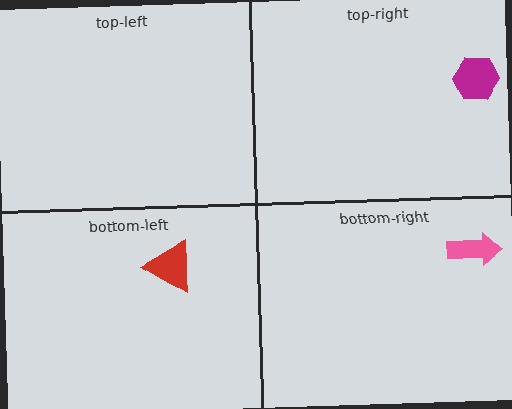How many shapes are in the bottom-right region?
1.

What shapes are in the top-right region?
The magenta hexagon.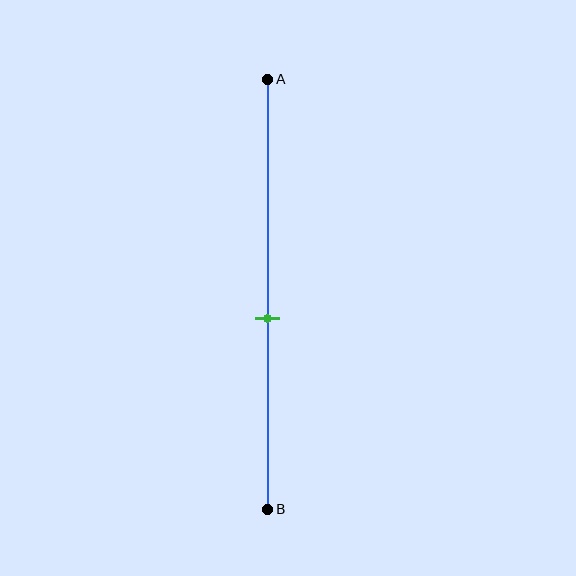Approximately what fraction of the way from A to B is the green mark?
The green mark is approximately 55% of the way from A to B.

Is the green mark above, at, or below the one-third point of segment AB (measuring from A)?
The green mark is below the one-third point of segment AB.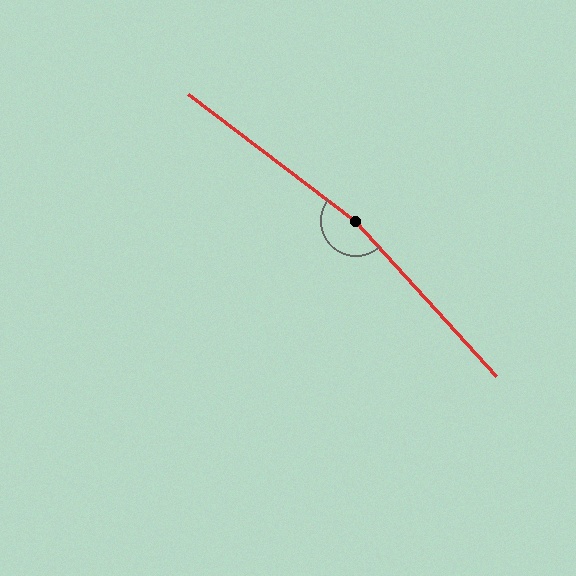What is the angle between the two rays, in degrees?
Approximately 169 degrees.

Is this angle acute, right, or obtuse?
It is obtuse.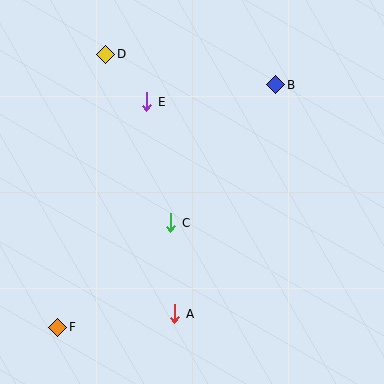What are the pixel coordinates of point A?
Point A is at (175, 314).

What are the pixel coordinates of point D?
Point D is at (106, 54).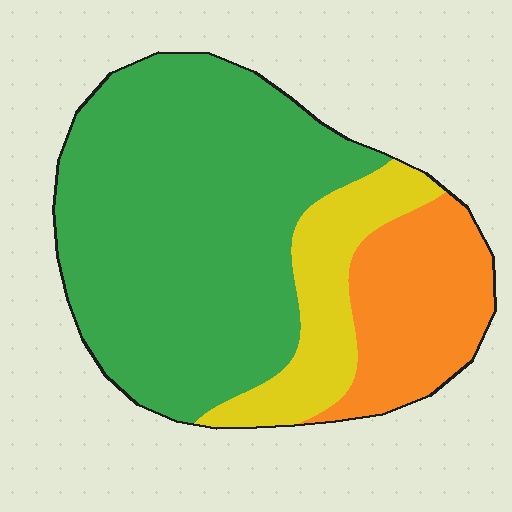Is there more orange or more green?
Green.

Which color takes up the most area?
Green, at roughly 65%.